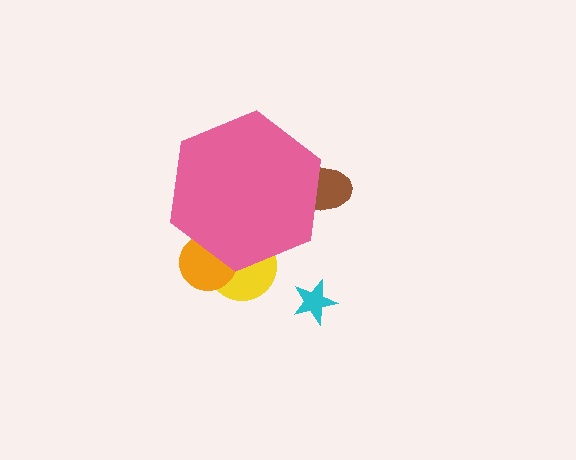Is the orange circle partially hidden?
Yes, the orange circle is partially hidden behind the pink hexagon.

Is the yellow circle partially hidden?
Yes, the yellow circle is partially hidden behind the pink hexagon.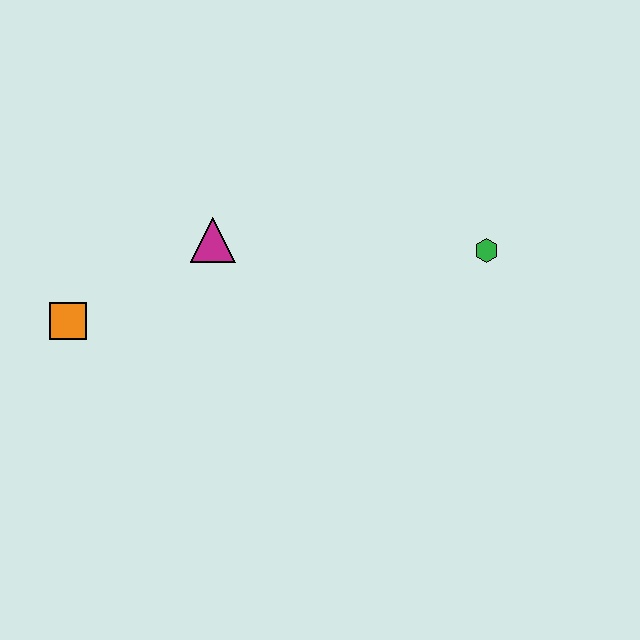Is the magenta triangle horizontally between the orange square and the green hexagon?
Yes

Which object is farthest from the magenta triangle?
The green hexagon is farthest from the magenta triangle.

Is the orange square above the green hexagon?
No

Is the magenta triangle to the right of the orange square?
Yes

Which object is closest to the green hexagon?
The magenta triangle is closest to the green hexagon.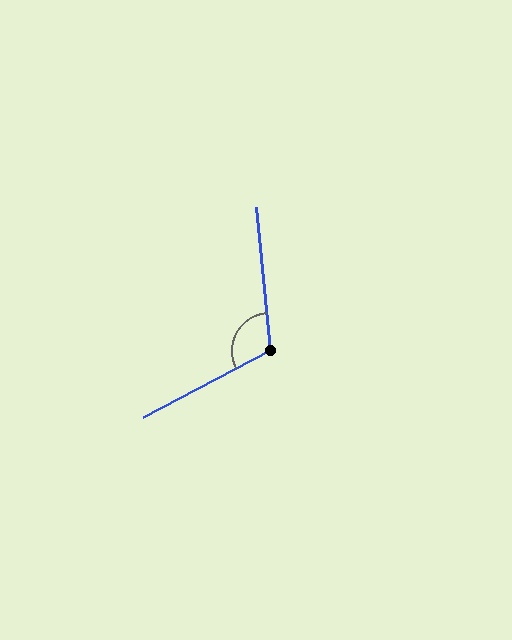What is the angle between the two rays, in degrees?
Approximately 112 degrees.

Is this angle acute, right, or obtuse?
It is obtuse.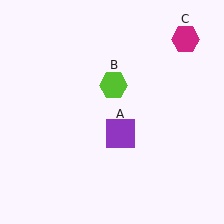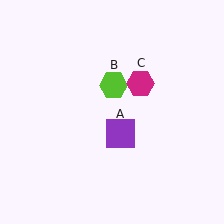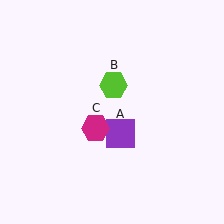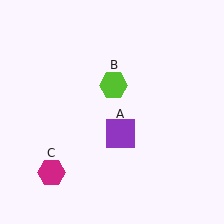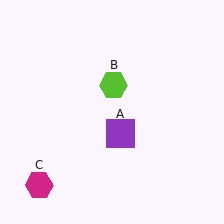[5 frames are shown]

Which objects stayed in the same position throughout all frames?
Purple square (object A) and lime hexagon (object B) remained stationary.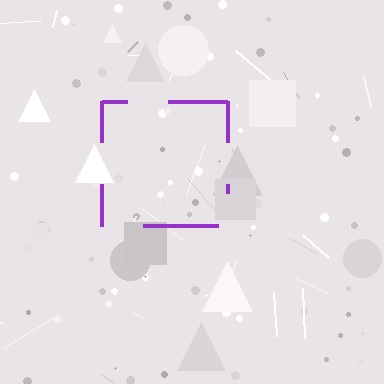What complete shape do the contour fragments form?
The contour fragments form a square.